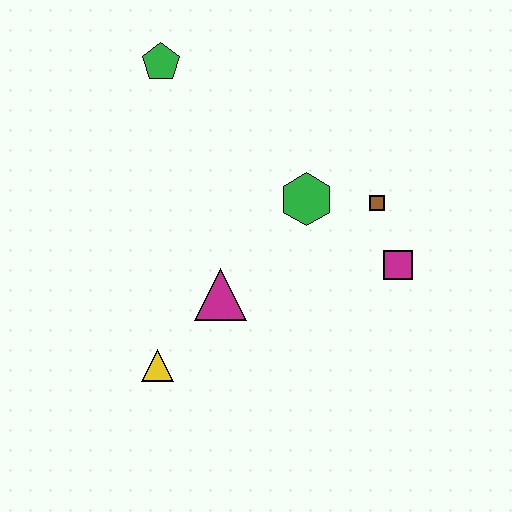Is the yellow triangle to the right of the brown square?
No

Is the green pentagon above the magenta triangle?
Yes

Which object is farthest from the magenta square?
The green pentagon is farthest from the magenta square.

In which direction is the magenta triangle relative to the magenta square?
The magenta triangle is to the left of the magenta square.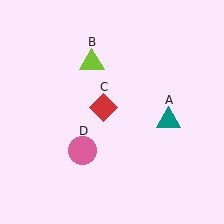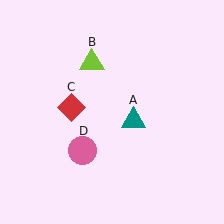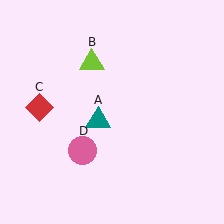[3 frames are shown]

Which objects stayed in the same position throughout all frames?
Lime triangle (object B) and pink circle (object D) remained stationary.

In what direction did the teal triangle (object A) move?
The teal triangle (object A) moved left.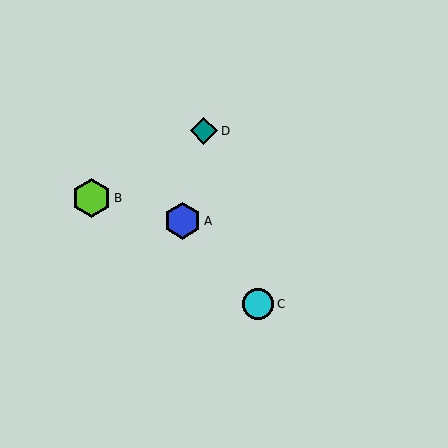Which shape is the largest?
The lime hexagon (labeled B) is the largest.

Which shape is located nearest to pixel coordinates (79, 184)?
The lime hexagon (labeled B) at (91, 198) is nearest to that location.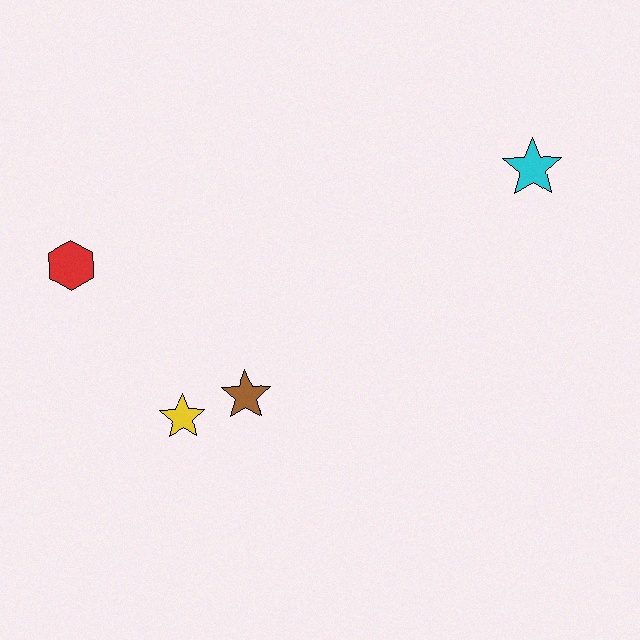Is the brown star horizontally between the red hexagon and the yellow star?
No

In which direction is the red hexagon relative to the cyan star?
The red hexagon is to the left of the cyan star.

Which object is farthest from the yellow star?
The cyan star is farthest from the yellow star.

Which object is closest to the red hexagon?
The yellow star is closest to the red hexagon.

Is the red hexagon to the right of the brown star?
No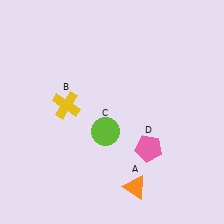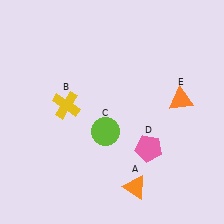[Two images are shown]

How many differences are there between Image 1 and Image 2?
There is 1 difference between the two images.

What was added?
An orange triangle (E) was added in Image 2.